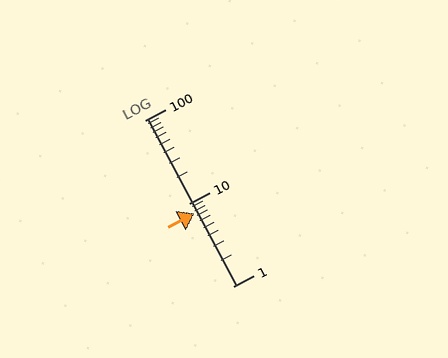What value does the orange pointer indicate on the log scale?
The pointer indicates approximately 7.6.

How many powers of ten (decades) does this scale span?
The scale spans 2 decades, from 1 to 100.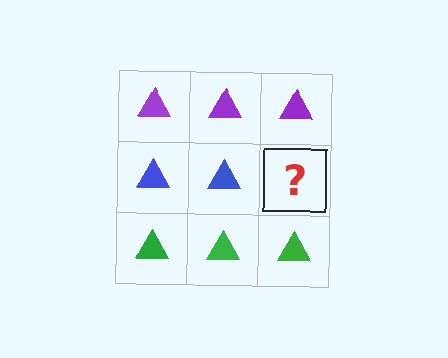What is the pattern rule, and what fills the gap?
The rule is that each row has a consistent color. The gap should be filled with a blue triangle.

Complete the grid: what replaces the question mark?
The question mark should be replaced with a blue triangle.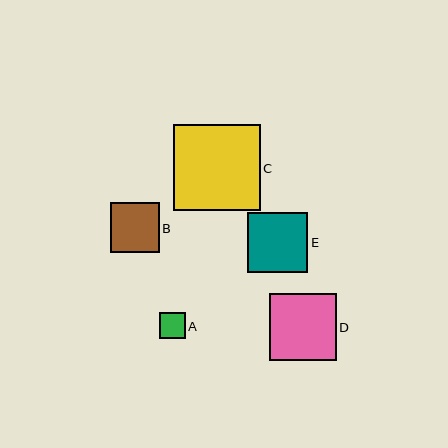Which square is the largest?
Square C is the largest with a size of approximately 86 pixels.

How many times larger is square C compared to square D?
Square C is approximately 1.3 times the size of square D.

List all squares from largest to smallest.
From largest to smallest: C, D, E, B, A.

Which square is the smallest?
Square A is the smallest with a size of approximately 25 pixels.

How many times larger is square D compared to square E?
Square D is approximately 1.1 times the size of square E.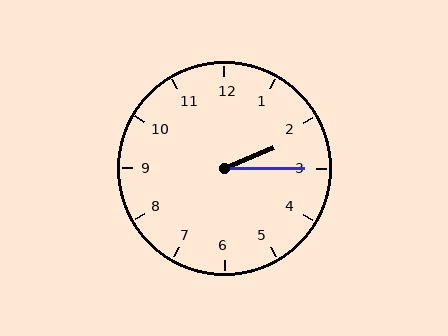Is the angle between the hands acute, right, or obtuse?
It is acute.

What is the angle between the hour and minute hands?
Approximately 22 degrees.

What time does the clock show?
2:15.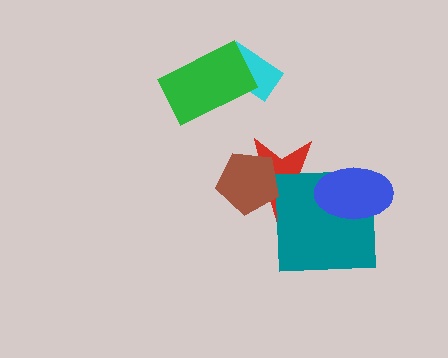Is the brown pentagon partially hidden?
No, no other shape covers it.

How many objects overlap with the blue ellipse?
2 objects overlap with the blue ellipse.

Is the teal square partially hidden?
Yes, it is partially covered by another shape.